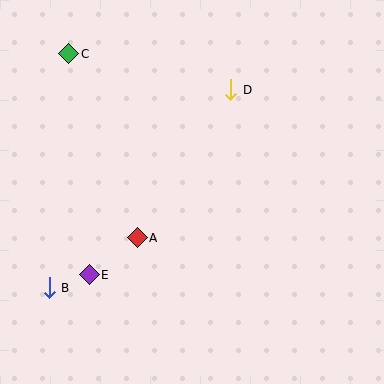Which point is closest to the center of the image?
Point A at (137, 238) is closest to the center.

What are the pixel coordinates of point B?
Point B is at (49, 288).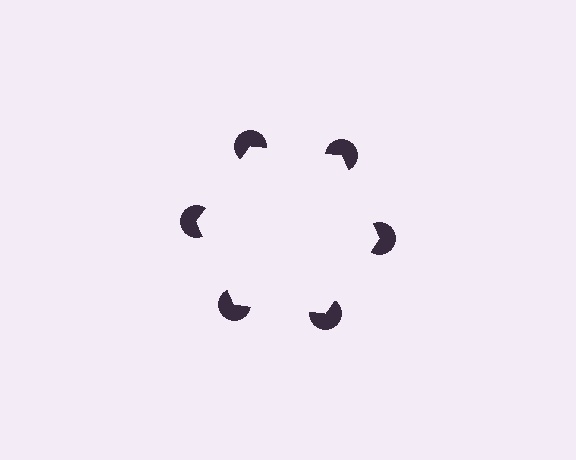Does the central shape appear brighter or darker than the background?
It typically appears slightly brighter than the background, even though no actual brightness change is drawn.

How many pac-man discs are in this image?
There are 6 — one at each vertex of the illusory hexagon.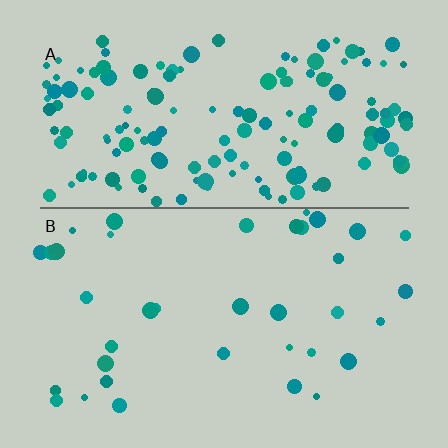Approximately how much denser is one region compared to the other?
Approximately 4.2× — region A over region B.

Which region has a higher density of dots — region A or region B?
A (the top).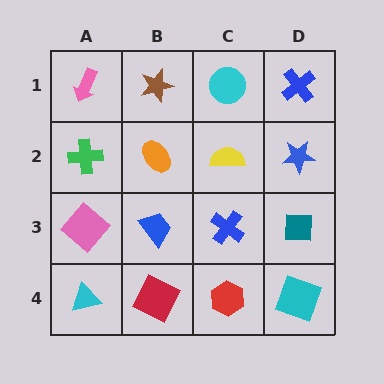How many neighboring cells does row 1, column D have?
2.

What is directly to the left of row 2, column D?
A yellow semicircle.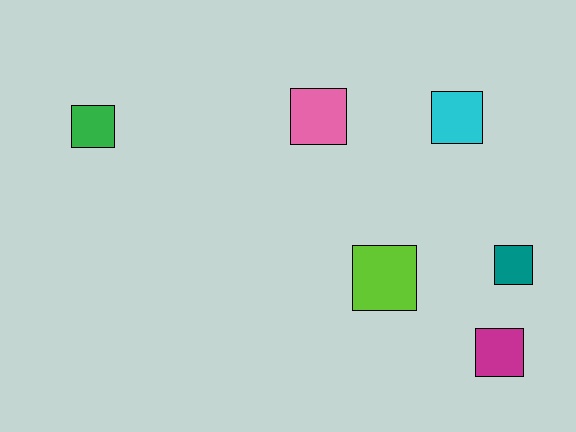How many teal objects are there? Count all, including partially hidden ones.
There is 1 teal object.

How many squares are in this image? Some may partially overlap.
There are 6 squares.